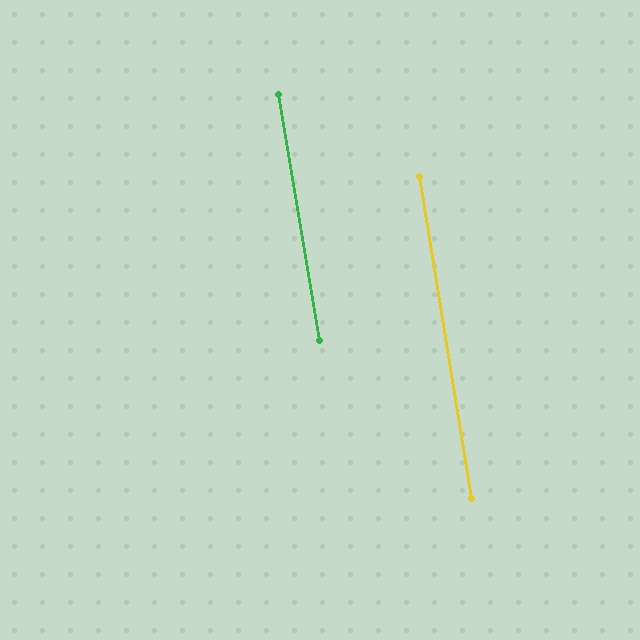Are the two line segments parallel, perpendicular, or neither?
Parallel — their directions differ by only 0.2°.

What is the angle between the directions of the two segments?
Approximately 0 degrees.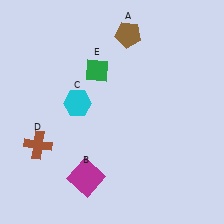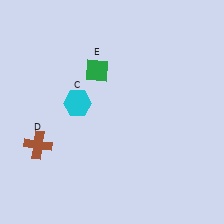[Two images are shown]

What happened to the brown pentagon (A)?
The brown pentagon (A) was removed in Image 2. It was in the top-right area of Image 1.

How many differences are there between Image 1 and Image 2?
There are 2 differences between the two images.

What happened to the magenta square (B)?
The magenta square (B) was removed in Image 2. It was in the bottom-left area of Image 1.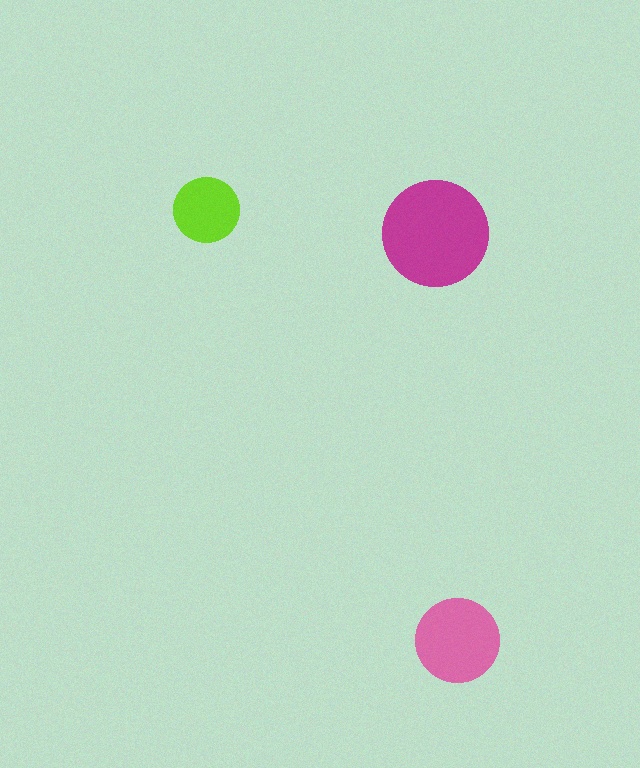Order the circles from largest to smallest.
the magenta one, the pink one, the lime one.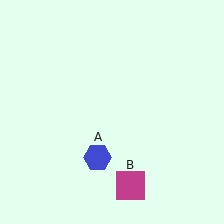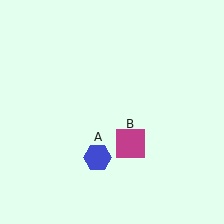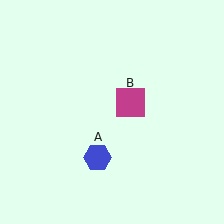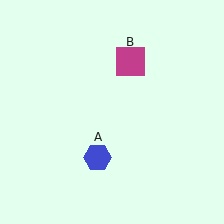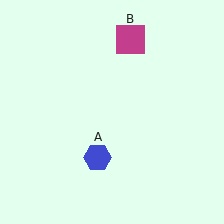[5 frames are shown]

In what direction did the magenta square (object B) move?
The magenta square (object B) moved up.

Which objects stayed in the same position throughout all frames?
Blue hexagon (object A) remained stationary.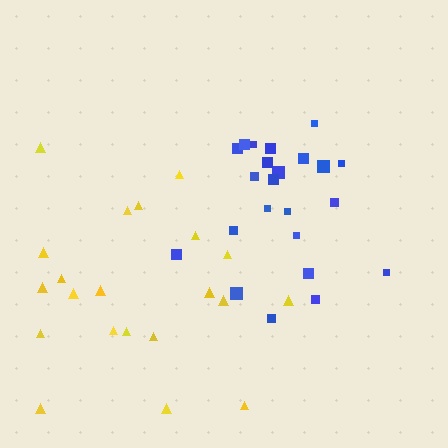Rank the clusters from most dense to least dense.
blue, yellow.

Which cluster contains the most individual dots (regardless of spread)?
Blue (23).